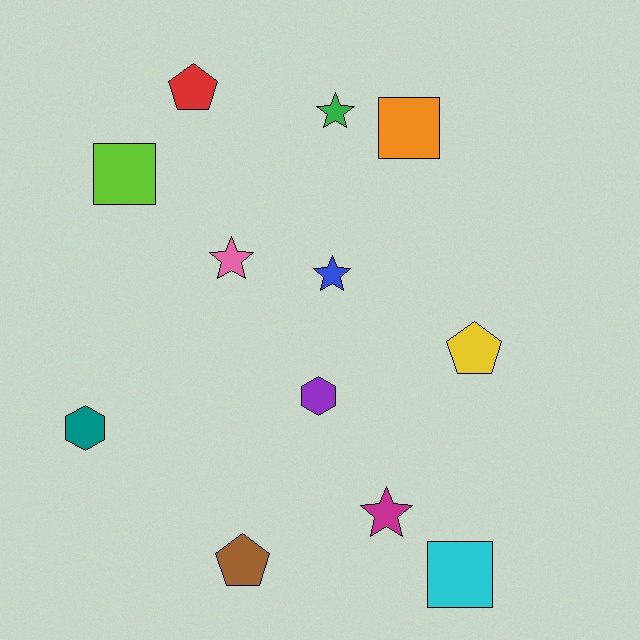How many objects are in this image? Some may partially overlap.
There are 12 objects.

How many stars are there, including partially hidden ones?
There are 4 stars.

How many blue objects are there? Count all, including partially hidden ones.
There is 1 blue object.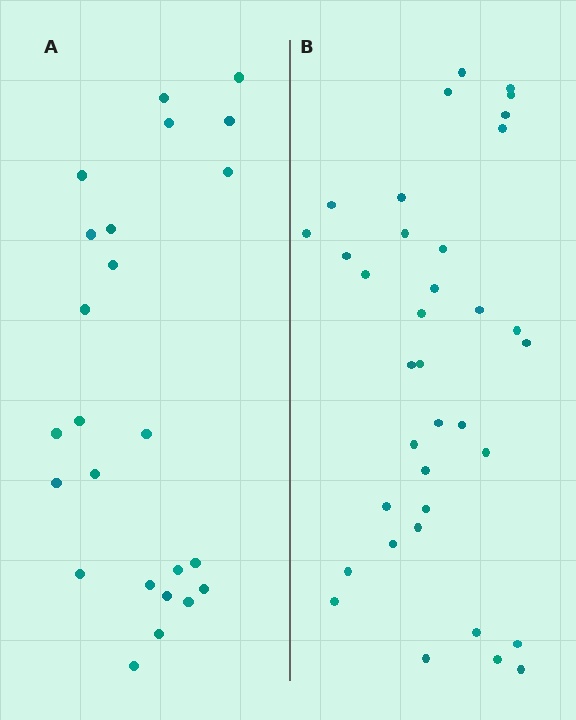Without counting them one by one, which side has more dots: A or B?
Region B (the right region) has more dots.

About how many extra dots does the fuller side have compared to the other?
Region B has roughly 12 or so more dots than region A.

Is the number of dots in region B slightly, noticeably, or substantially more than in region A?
Region B has substantially more. The ratio is roughly 1.5 to 1.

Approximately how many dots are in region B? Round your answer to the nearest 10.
About 40 dots. (The exact count is 36, which rounds to 40.)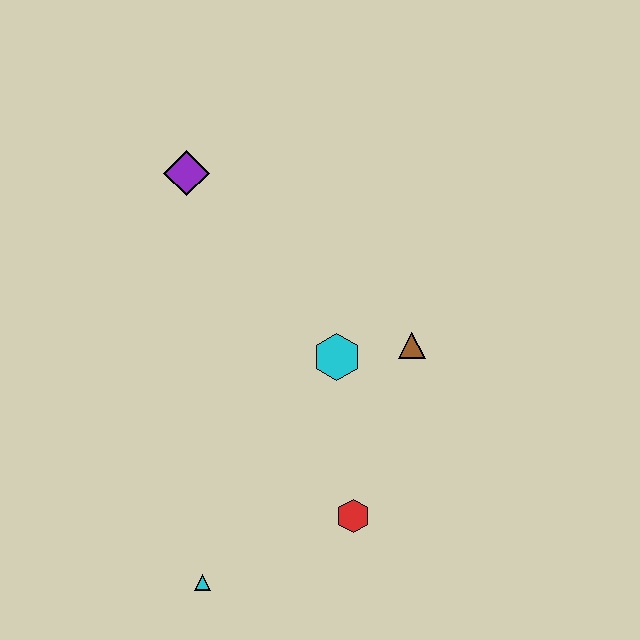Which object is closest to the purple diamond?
The cyan hexagon is closest to the purple diamond.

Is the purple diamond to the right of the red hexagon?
No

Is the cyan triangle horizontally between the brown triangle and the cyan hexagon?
No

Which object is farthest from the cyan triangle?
The purple diamond is farthest from the cyan triangle.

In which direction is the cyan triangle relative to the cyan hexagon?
The cyan triangle is below the cyan hexagon.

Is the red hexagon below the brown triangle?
Yes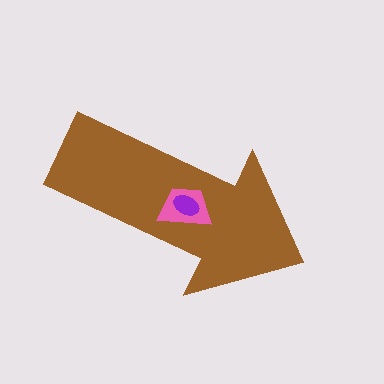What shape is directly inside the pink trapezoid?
The purple ellipse.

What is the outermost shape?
The brown arrow.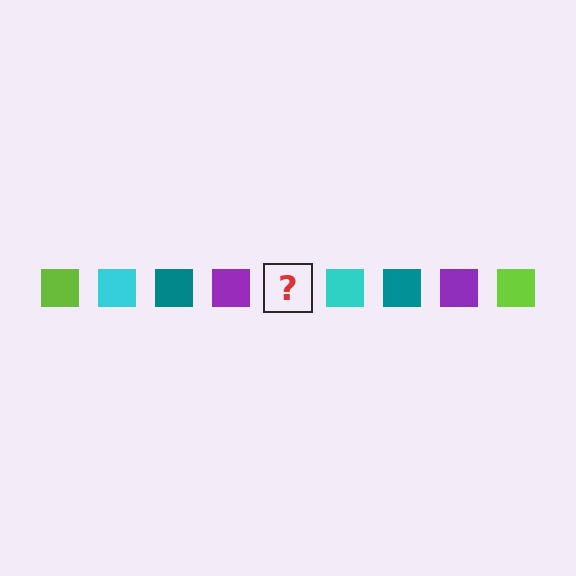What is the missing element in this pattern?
The missing element is a lime square.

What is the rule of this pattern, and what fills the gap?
The rule is that the pattern cycles through lime, cyan, teal, purple squares. The gap should be filled with a lime square.